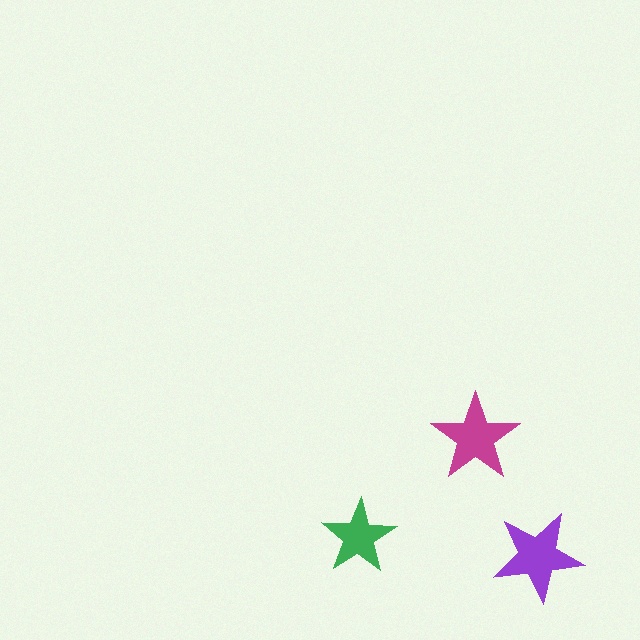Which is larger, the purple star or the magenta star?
The purple one.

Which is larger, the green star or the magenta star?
The magenta one.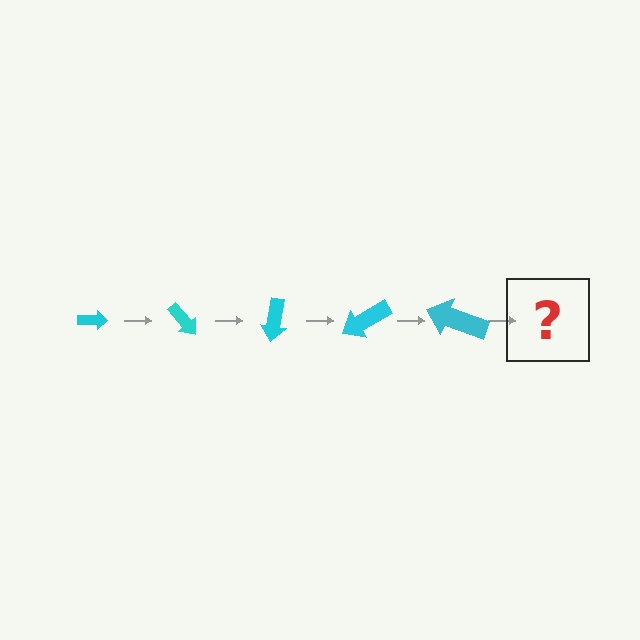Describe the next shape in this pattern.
It should be an arrow, larger than the previous one and rotated 250 degrees from the start.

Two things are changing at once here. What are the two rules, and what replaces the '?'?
The two rules are that the arrow grows larger each step and it rotates 50 degrees each step. The '?' should be an arrow, larger than the previous one and rotated 250 degrees from the start.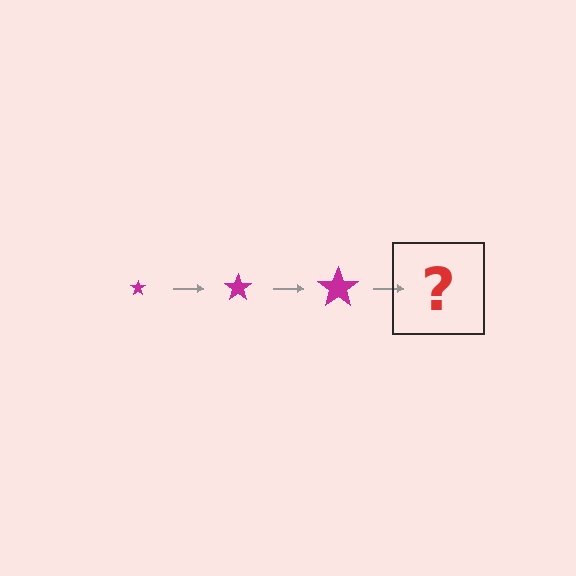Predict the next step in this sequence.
The next step is a magenta star, larger than the previous one.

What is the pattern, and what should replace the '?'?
The pattern is that the star gets progressively larger each step. The '?' should be a magenta star, larger than the previous one.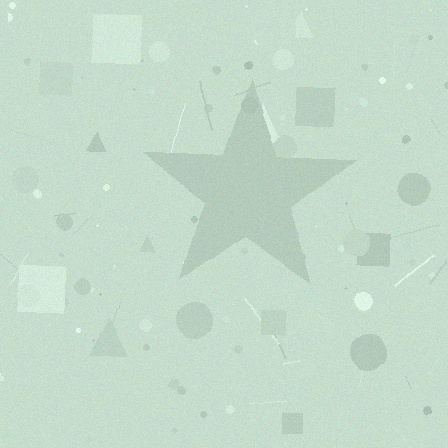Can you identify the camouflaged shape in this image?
The camouflaged shape is a star.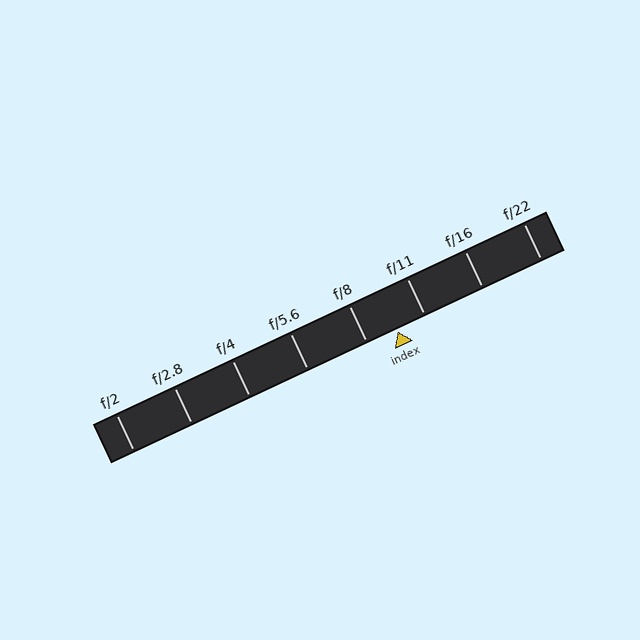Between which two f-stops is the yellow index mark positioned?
The index mark is between f/8 and f/11.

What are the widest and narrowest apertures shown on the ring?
The widest aperture shown is f/2 and the narrowest is f/22.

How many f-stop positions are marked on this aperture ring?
There are 8 f-stop positions marked.